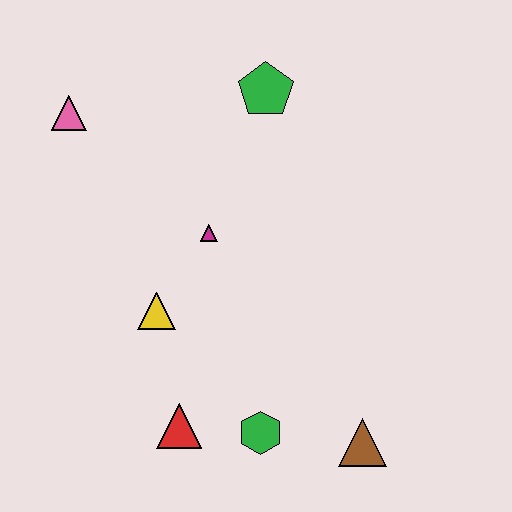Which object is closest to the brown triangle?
The green hexagon is closest to the brown triangle.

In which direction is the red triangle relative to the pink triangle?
The red triangle is below the pink triangle.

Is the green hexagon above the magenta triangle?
No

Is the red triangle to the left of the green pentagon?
Yes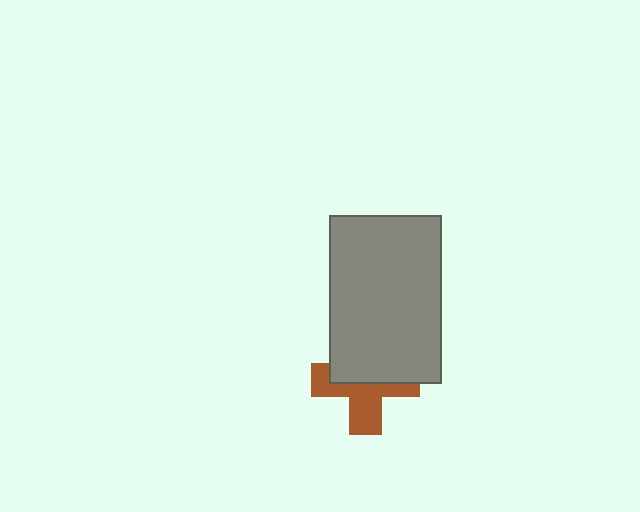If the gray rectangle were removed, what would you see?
You would see the complete brown cross.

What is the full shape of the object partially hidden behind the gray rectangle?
The partially hidden object is a brown cross.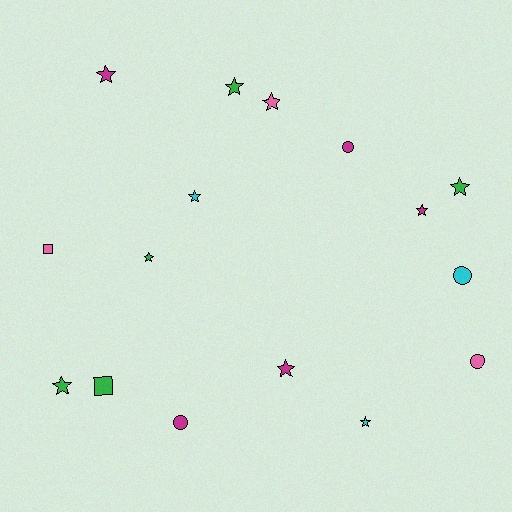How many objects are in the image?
There are 16 objects.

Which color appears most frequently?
Magenta, with 5 objects.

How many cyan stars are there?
There are 2 cyan stars.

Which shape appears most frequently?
Star, with 10 objects.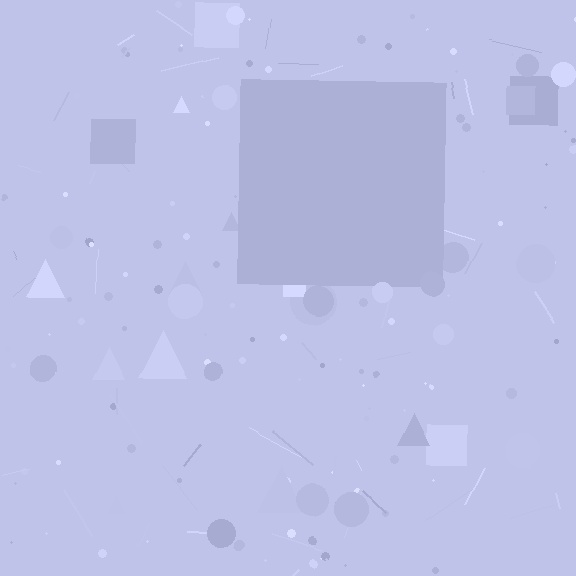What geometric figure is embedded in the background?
A square is embedded in the background.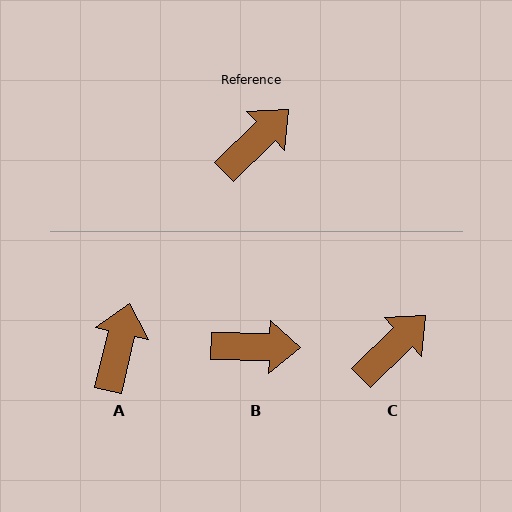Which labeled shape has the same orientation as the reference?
C.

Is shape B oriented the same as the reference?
No, it is off by about 45 degrees.